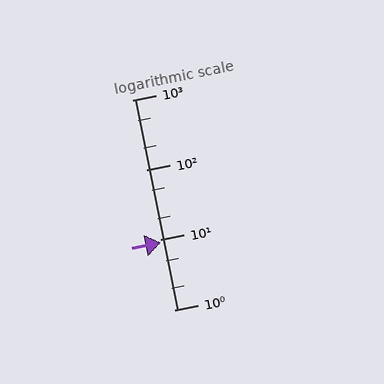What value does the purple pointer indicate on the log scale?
The pointer indicates approximately 9.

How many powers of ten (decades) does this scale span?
The scale spans 3 decades, from 1 to 1000.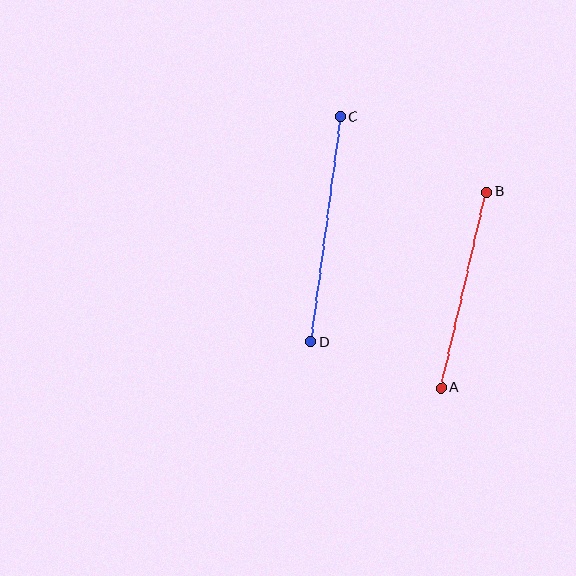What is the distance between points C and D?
The distance is approximately 227 pixels.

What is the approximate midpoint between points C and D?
The midpoint is at approximately (325, 229) pixels.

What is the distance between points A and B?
The distance is approximately 201 pixels.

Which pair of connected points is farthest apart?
Points C and D are farthest apart.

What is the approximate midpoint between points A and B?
The midpoint is at approximately (464, 290) pixels.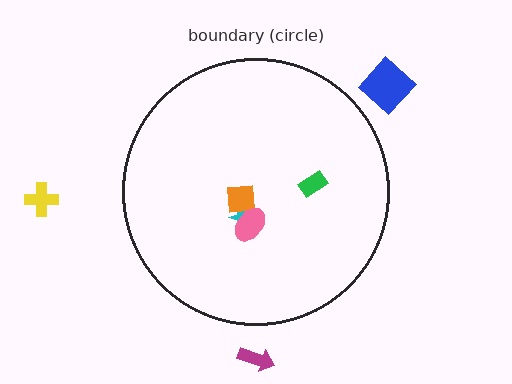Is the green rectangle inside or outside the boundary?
Inside.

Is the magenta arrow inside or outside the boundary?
Outside.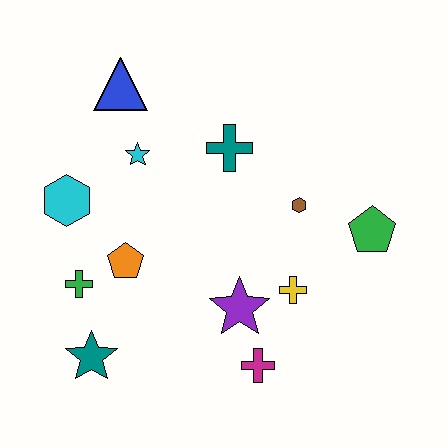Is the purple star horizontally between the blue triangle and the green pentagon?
Yes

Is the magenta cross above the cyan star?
No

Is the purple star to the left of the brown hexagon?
Yes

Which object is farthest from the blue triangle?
The magenta cross is farthest from the blue triangle.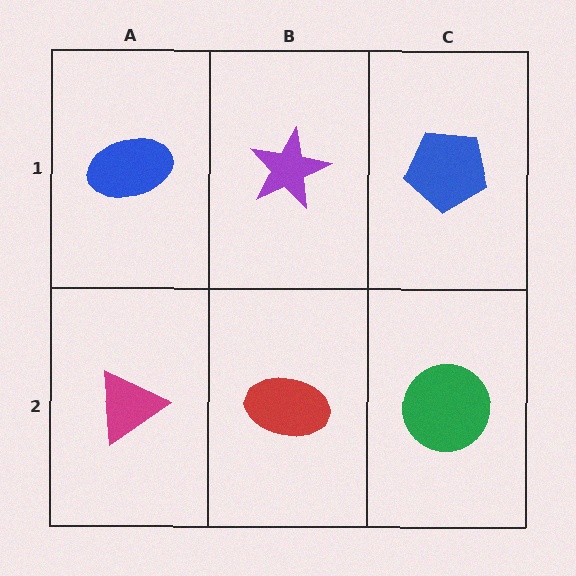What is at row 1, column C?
A blue pentagon.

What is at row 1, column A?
A blue ellipse.